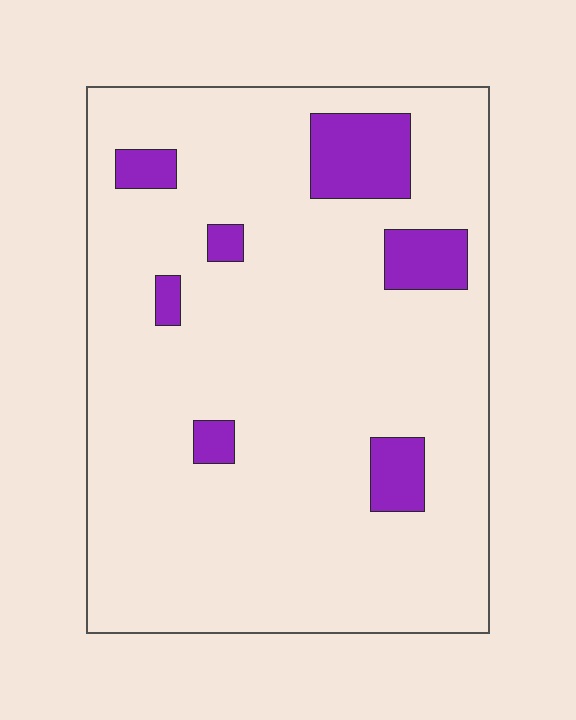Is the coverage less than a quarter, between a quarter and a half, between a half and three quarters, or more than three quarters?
Less than a quarter.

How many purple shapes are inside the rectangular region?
7.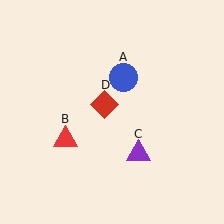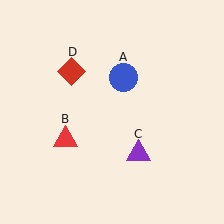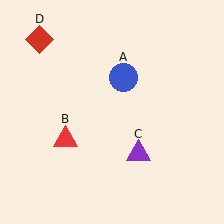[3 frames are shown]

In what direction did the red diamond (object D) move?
The red diamond (object D) moved up and to the left.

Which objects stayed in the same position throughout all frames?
Blue circle (object A) and red triangle (object B) and purple triangle (object C) remained stationary.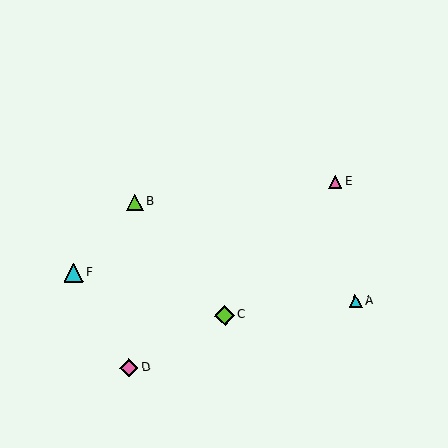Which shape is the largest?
The lime diamond (labeled C) is the largest.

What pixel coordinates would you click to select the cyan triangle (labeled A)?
Click at (355, 301) to select the cyan triangle A.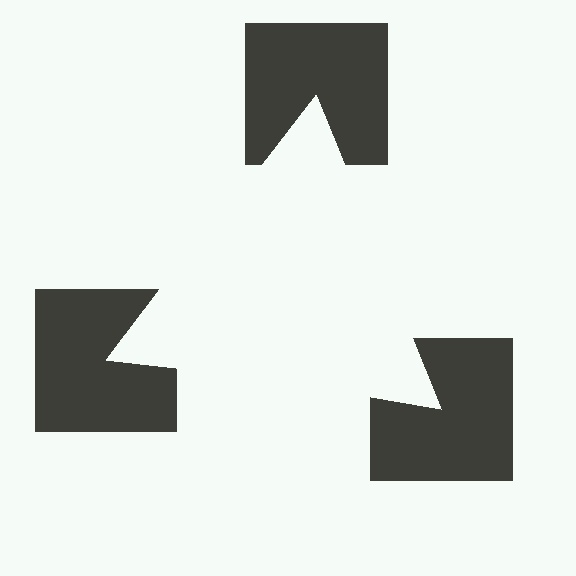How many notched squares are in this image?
There are 3 — one at each vertex of the illusory triangle.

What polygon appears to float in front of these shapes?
An illusory triangle — its edges are inferred from the aligned wedge cuts in the notched squares, not physically drawn.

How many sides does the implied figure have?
3 sides.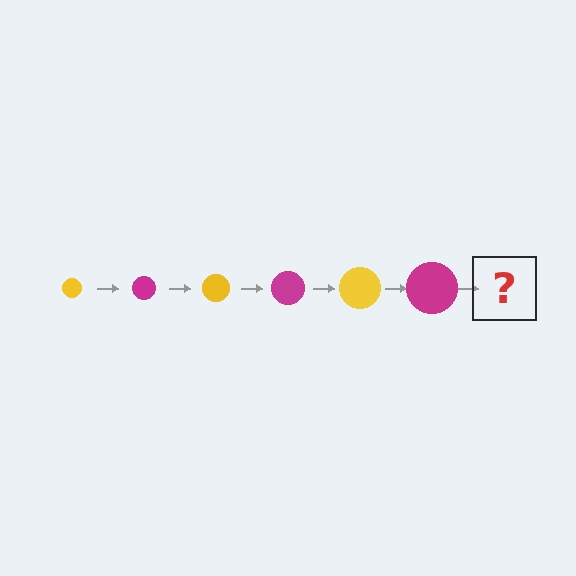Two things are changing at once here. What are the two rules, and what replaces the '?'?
The two rules are that the circle grows larger each step and the color cycles through yellow and magenta. The '?' should be a yellow circle, larger than the previous one.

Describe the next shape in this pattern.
It should be a yellow circle, larger than the previous one.